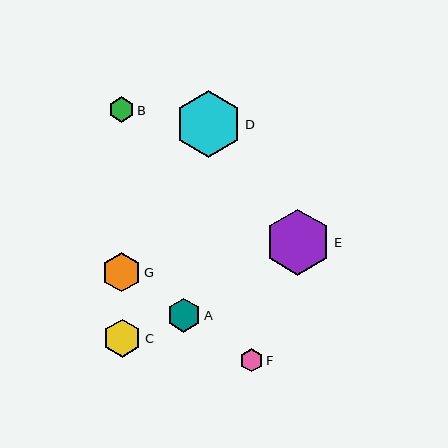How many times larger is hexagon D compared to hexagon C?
Hexagon D is approximately 1.8 times the size of hexagon C.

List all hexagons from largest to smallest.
From largest to smallest: D, E, G, C, A, B, F.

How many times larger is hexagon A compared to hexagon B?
Hexagon A is approximately 1.3 times the size of hexagon B.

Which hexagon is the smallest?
Hexagon F is the smallest with a size of approximately 23 pixels.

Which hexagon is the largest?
Hexagon D is the largest with a size of approximately 67 pixels.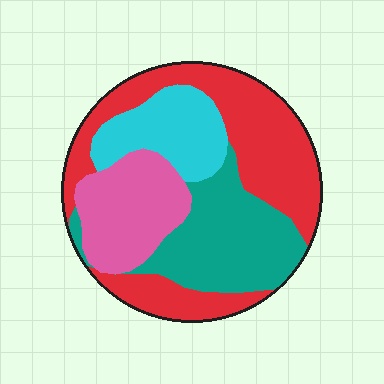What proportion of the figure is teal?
Teal covers about 25% of the figure.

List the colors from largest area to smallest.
From largest to smallest: red, teal, pink, cyan.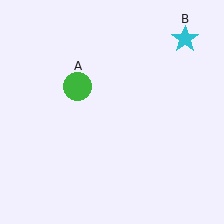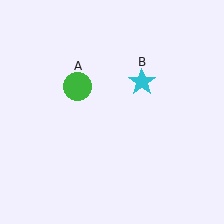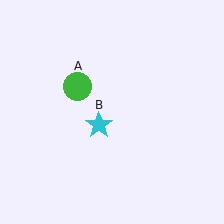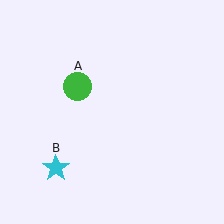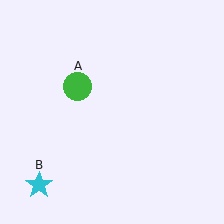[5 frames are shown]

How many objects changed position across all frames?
1 object changed position: cyan star (object B).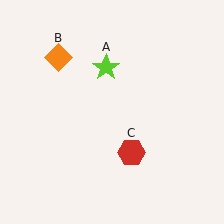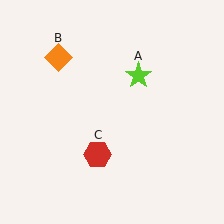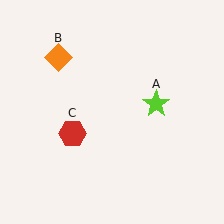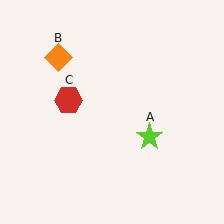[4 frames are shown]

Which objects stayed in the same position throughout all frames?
Orange diamond (object B) remained stationary.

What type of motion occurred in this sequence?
The lime star (object A), red hexagon (object C) rotated clockwise around the center of the scene.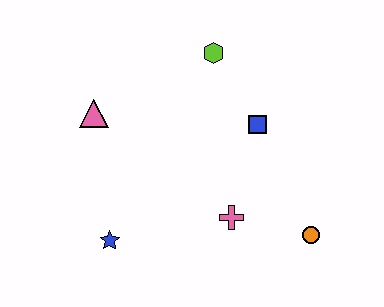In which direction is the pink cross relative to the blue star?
The pink cross is to the right of the blue star.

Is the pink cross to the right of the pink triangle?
Yes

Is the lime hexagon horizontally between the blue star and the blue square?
Yes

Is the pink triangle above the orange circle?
Yes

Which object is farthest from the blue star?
The lime hexagon is farthest from the blue star.